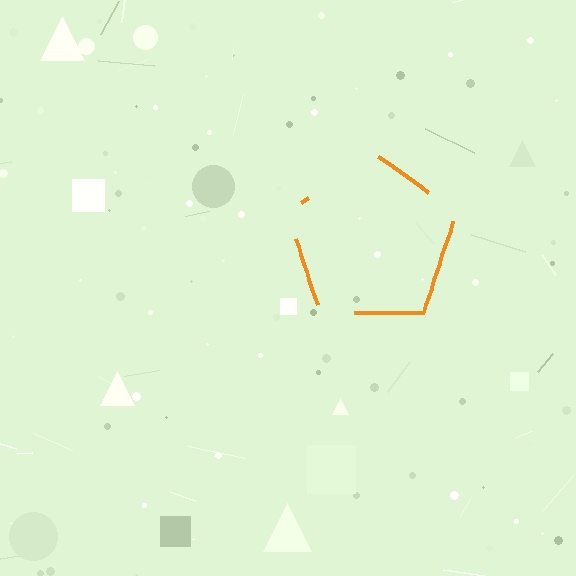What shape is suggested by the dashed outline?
The dashed outline suggests a pentagon.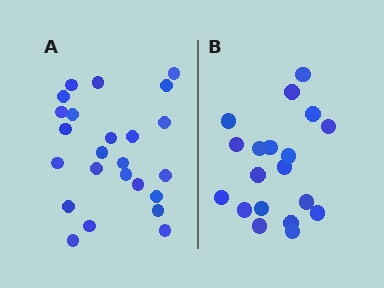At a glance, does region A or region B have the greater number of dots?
Region A (the left region) has more dots.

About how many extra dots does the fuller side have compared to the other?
Region A has about 5 more dots than region B.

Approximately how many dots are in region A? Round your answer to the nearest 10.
About 20 dots. (The exact count is 24, which rounds to 20.)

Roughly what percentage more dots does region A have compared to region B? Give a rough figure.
About 25% more.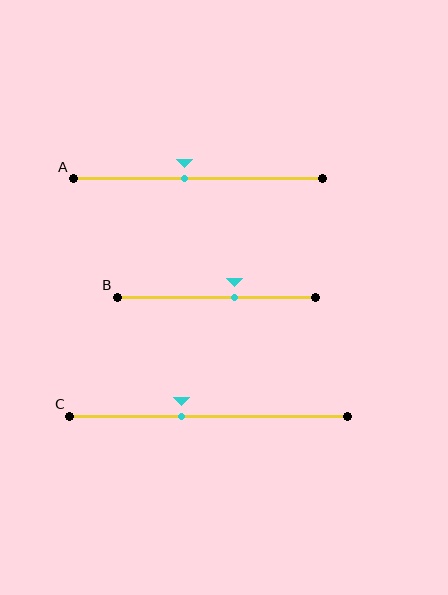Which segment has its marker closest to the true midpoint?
Segment A has its marker closest to the true midpoint.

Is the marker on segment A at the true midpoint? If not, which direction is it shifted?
No, the marker on segment A is shifted to the left by about 5% of the segment length.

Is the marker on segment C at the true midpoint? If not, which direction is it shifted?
No, the marker on segment C is shifted to the left by about 10% of the segment length.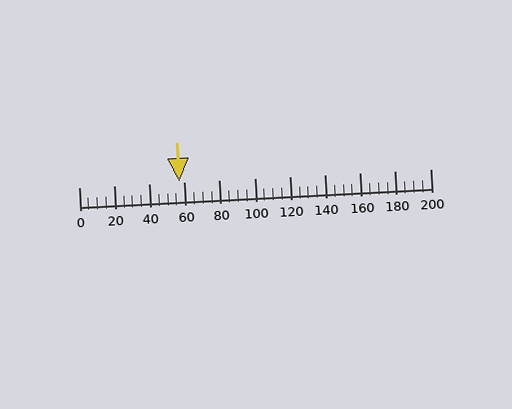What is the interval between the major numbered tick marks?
The major tick marks are spaced 20 units apart.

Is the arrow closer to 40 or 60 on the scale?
The arrow is closer to 60.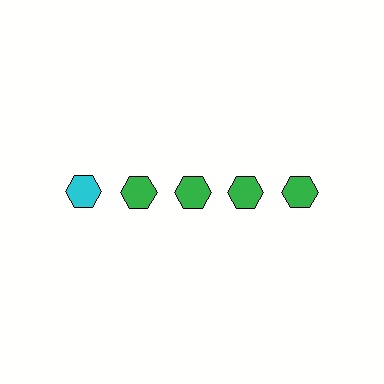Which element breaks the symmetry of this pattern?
The cyan hexagon in the top row, leftmost column breaks the symmetry. All other shapes are green hexagons.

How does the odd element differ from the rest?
It has a different color: cyan instead of green.